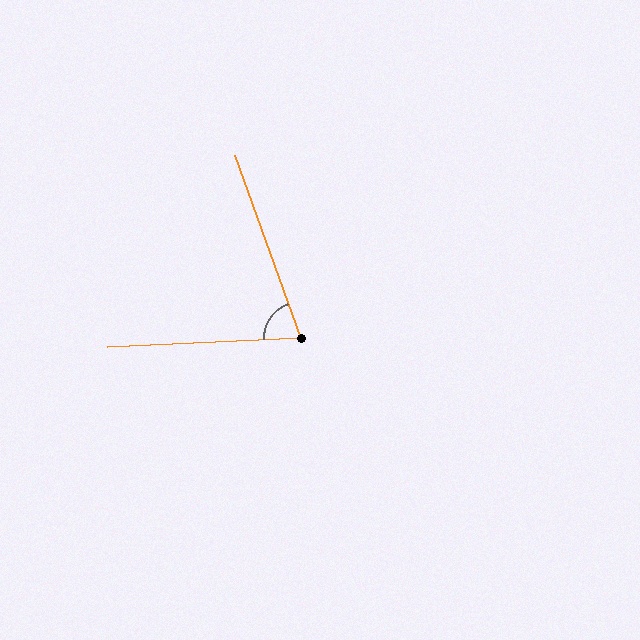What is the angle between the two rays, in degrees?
Approximately 73 degrees.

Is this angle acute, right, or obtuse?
It is acute.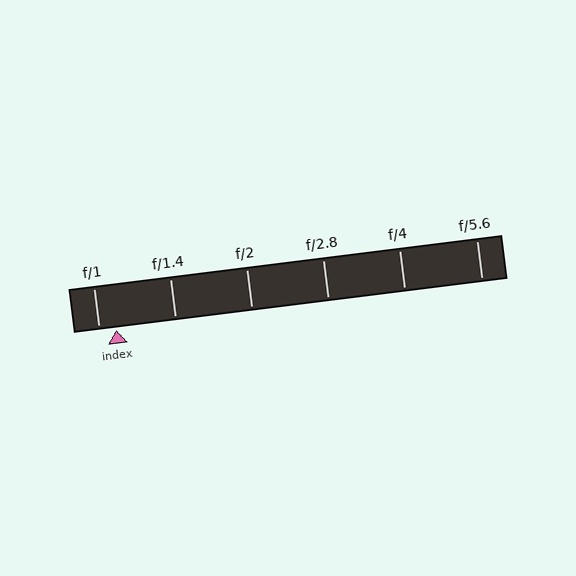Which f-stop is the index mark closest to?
The index mark is closest to f/1.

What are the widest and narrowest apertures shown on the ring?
The widest aperture shown is f/1 and the narrowest is f/5.6.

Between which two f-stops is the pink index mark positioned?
The index mark is between f/1 and f/1.4.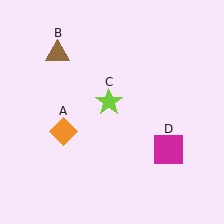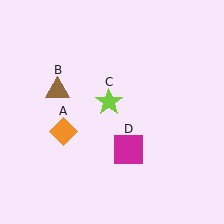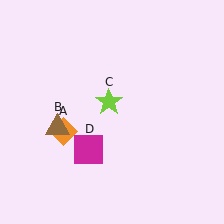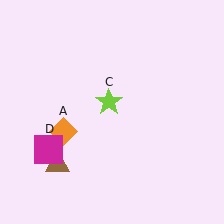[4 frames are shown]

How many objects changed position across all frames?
2 objects changed position: brown triangle (object B), magenta square (object D).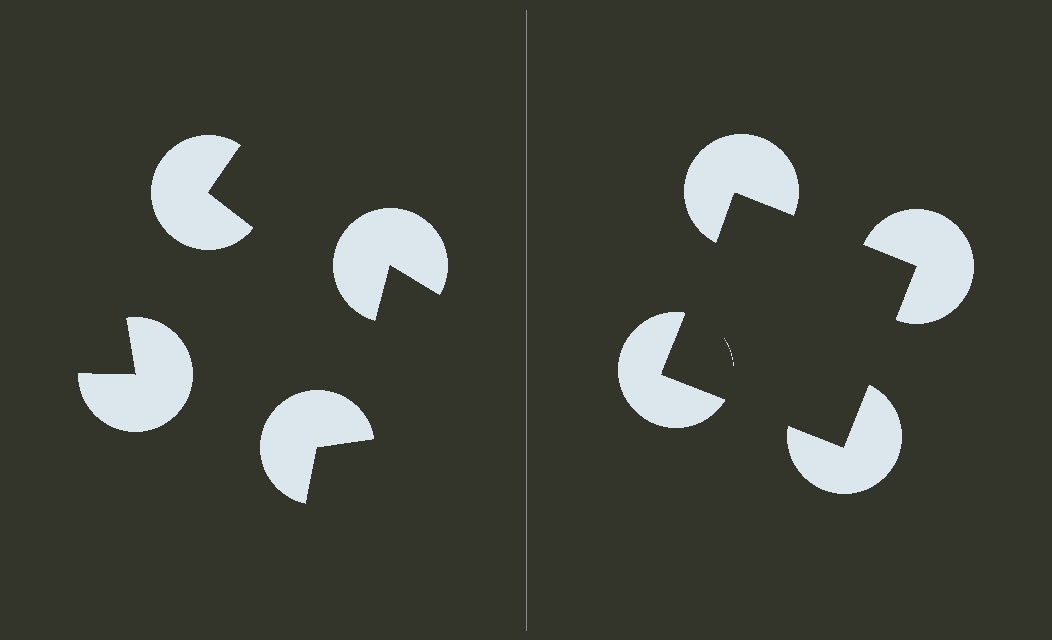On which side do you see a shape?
An illusory square appears on the right side. On the left side the wedge cuts are rotated, so no coherent shape forms.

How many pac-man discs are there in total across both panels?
8 — 4 on each side.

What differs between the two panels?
The pac-man discs are positioned identically on both sides; only the wedge orientations differ. On the right they align to a square; on the left they are misaligned.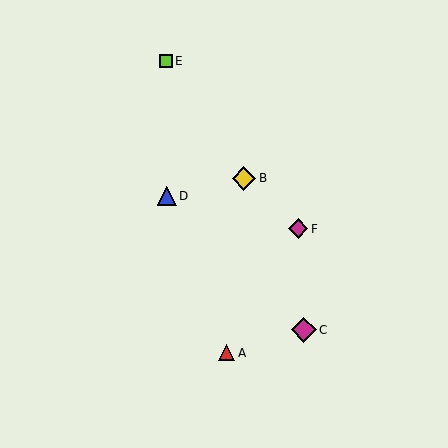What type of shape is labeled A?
Shape A is a red triangle.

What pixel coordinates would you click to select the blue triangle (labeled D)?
Click at (167, 196) to select the blue triangle D.